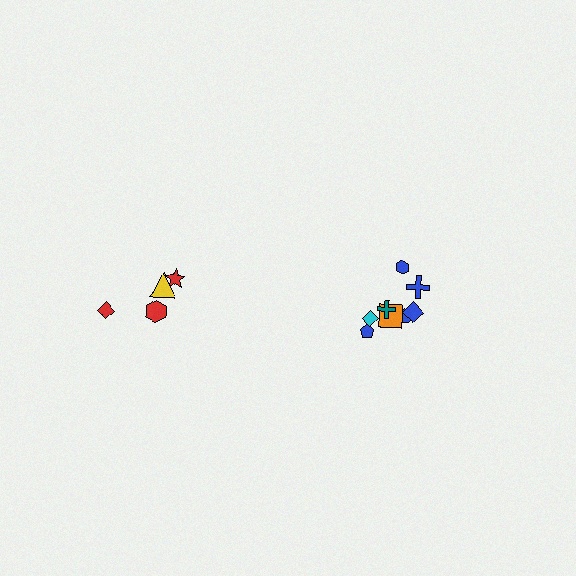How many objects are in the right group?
There are 8 objects.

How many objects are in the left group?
There are 4 objects.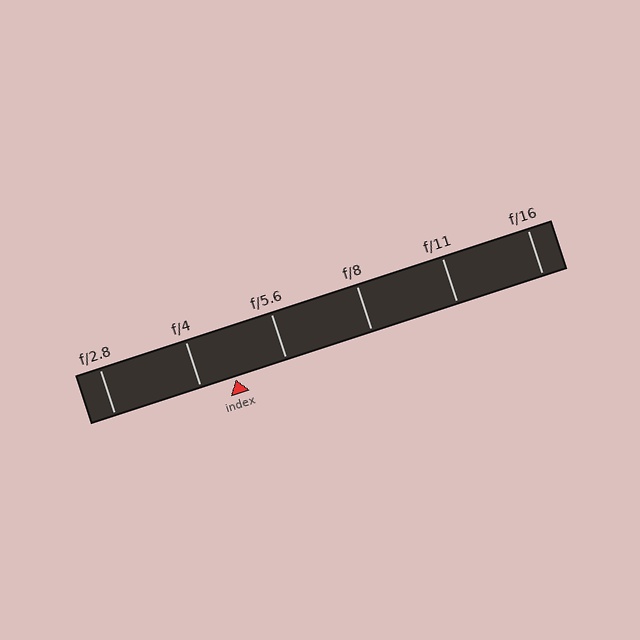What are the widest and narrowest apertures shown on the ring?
The widest aperture shown is f/2.8 and the narrowest is f/16.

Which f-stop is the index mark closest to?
The index mark is closest to f/4.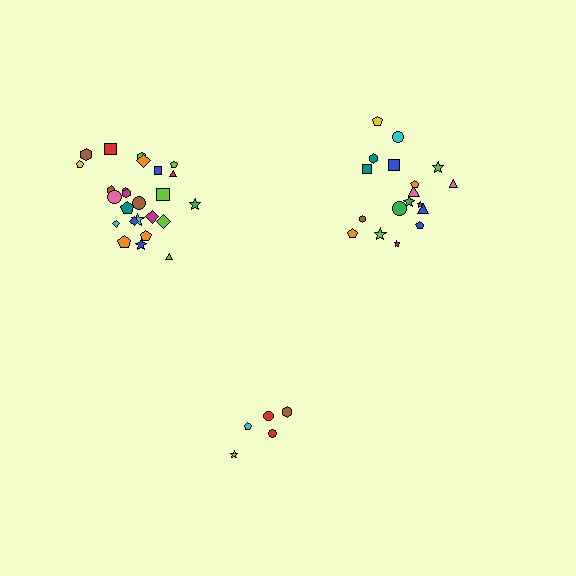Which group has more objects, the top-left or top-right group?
The top-left group.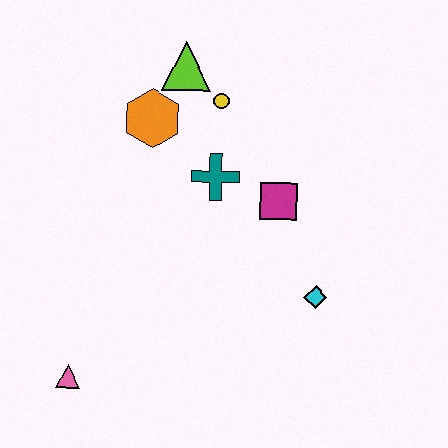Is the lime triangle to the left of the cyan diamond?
Yes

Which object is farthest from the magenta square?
The pink triangle is farthest from the magenta square.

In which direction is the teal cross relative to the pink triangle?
The teal cross is above the pink triangle.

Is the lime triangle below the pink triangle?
No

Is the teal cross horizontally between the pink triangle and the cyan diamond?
Yes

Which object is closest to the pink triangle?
The teal cross is closest to the pink triangle.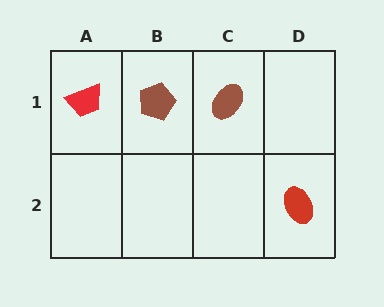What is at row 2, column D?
A red ellipse.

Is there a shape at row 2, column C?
No, that cell is empty.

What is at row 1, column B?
A brown pentagon.